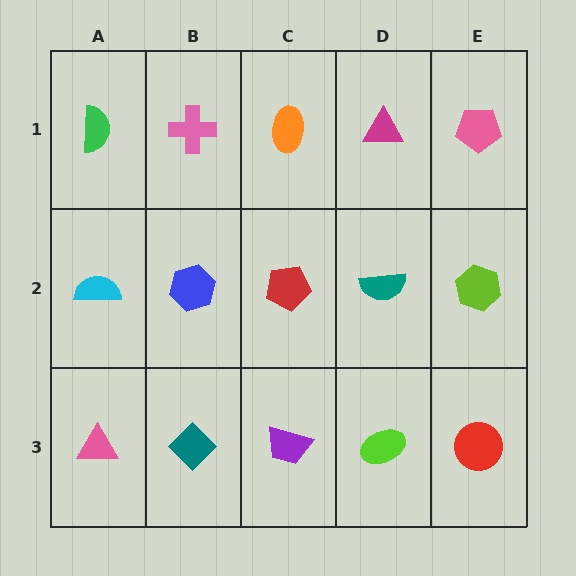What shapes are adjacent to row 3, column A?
A cyan semicircle (row 2, column A), a teal diamond (row 3, column B).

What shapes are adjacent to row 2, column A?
A green semicircle (row 1, column A), a pink triangle (row 3, column A), a blue hexagon (row 2, column B).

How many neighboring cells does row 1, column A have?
2.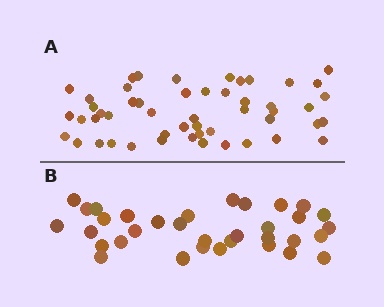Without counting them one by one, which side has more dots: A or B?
Region A (the top region) has more dots.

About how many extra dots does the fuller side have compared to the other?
Region A has approximately 15 more dots than region B.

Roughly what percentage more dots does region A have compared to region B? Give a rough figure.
About 50% more.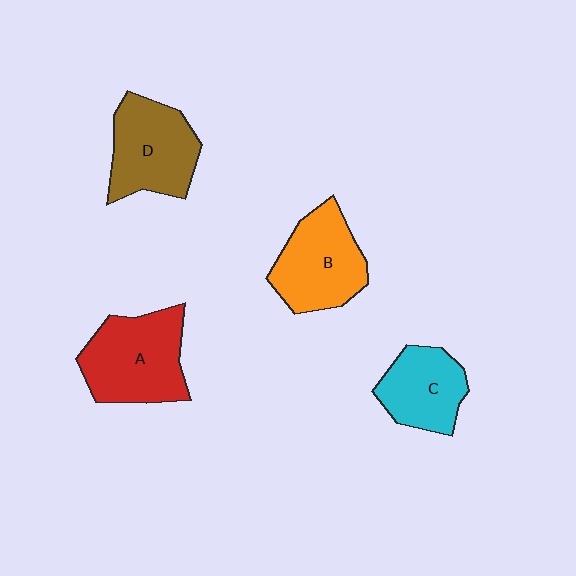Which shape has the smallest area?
Shape C (cyan).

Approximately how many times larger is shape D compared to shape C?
Approximately 1.2 times.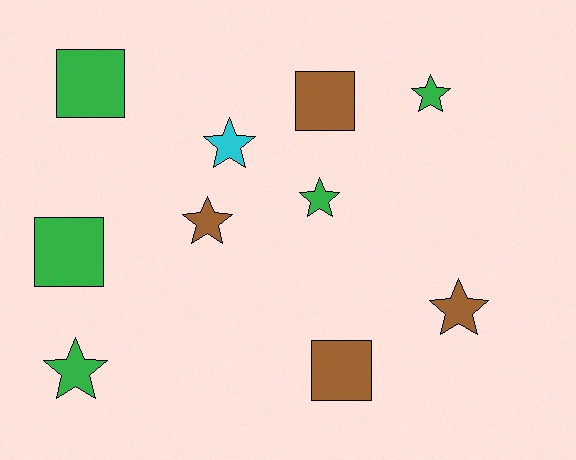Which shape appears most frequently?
Star, with 6 objects.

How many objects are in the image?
There are 10 objects.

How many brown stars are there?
There are 2 brown stars.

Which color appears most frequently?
Green, with 5 objects.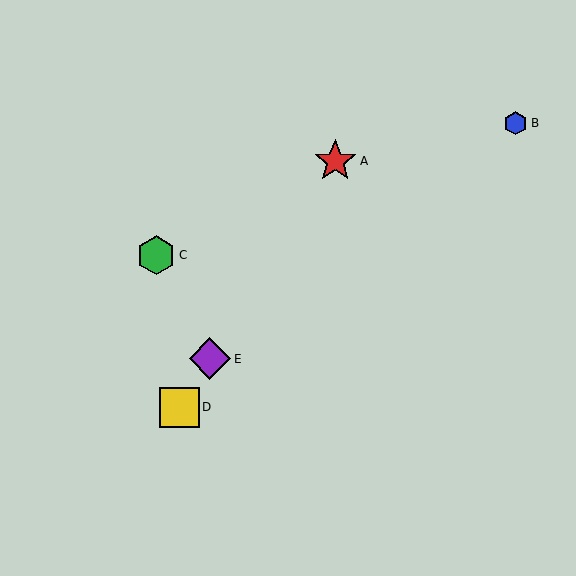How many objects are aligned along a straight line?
3 objects (A, D, E) are aligned along a straight line.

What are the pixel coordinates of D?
Object D is at (179, 407).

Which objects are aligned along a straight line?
Objects A, D, E are aligned along a straight line.